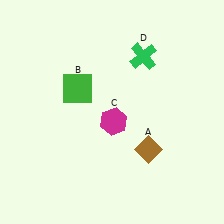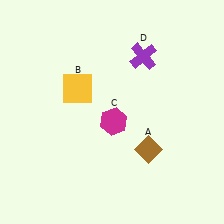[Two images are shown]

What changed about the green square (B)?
In Image 1, B is green. In Image 2, it changed to yellow.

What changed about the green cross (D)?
In Image 1, D is green. In Image 2, it changed to purple.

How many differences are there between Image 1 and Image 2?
There are 2 differences between the two images.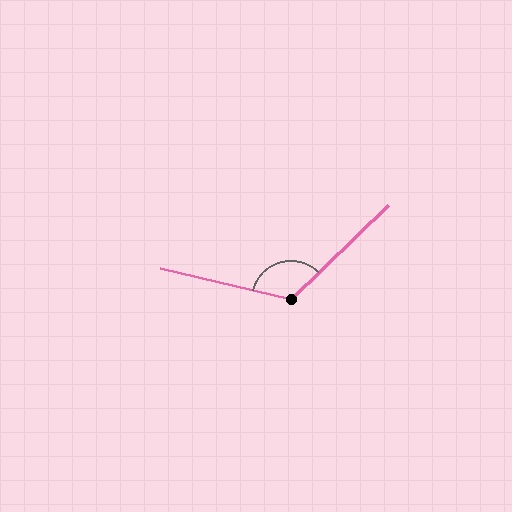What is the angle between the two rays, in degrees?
Approximately 123 degrees.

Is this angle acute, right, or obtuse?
It is obtuse.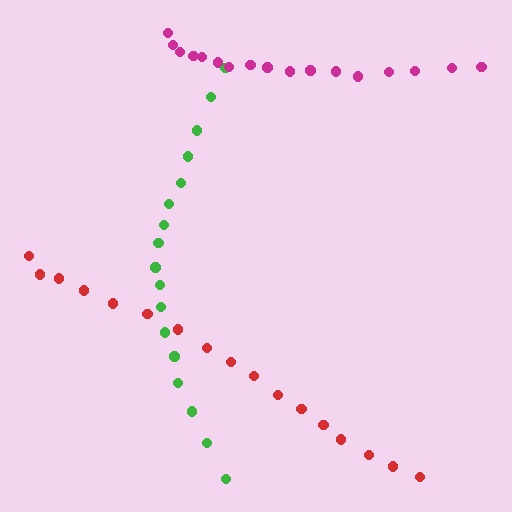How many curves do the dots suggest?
There are 3 distinct paths.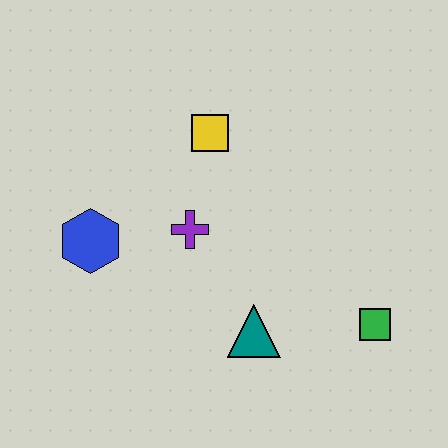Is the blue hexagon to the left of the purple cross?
Yes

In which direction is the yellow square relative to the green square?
The yellow square is above the green square.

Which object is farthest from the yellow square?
The green square is farthest from the yellow square.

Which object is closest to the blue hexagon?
The purple cross is closest to the blue hexagon.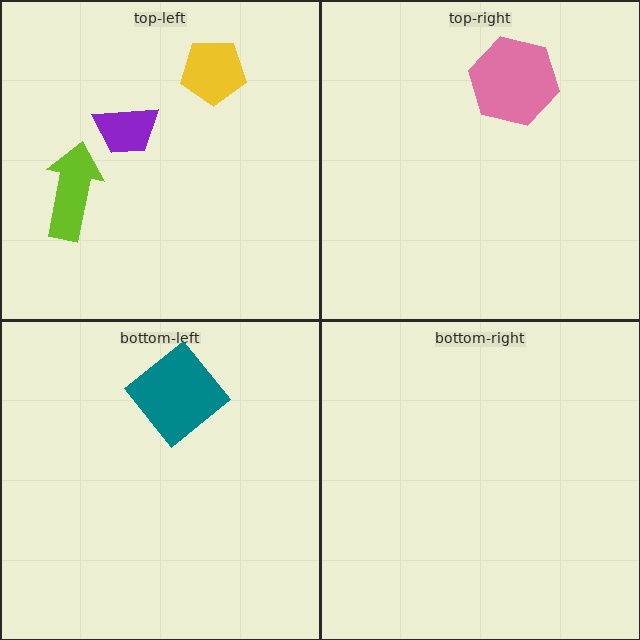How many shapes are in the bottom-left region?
1.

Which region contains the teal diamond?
The bottom-left region.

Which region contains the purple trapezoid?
The top-left region.